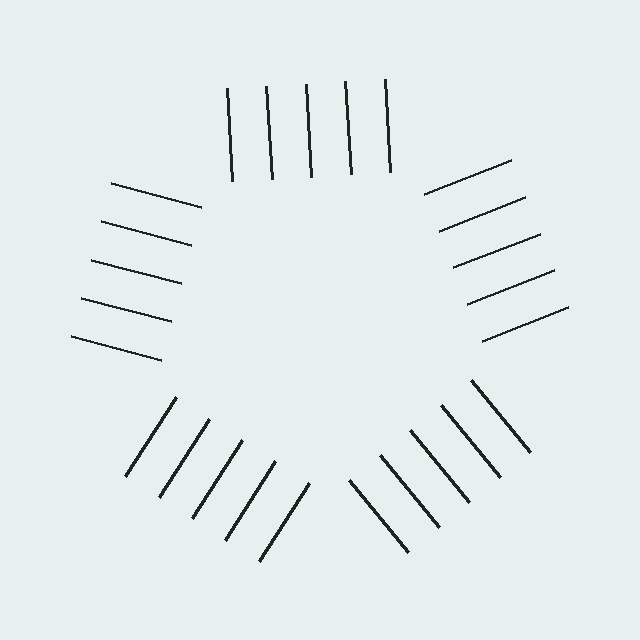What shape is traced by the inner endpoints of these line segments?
An illusory pentagon — the line segments terminate on its edges but no continuous stroke is drawn.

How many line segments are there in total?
25 — 5 along each of the 5 edges.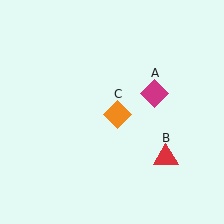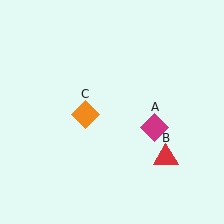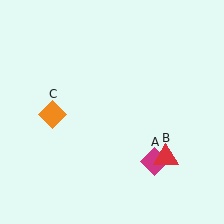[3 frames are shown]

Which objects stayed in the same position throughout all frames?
Red triangle (object B) remained stationary.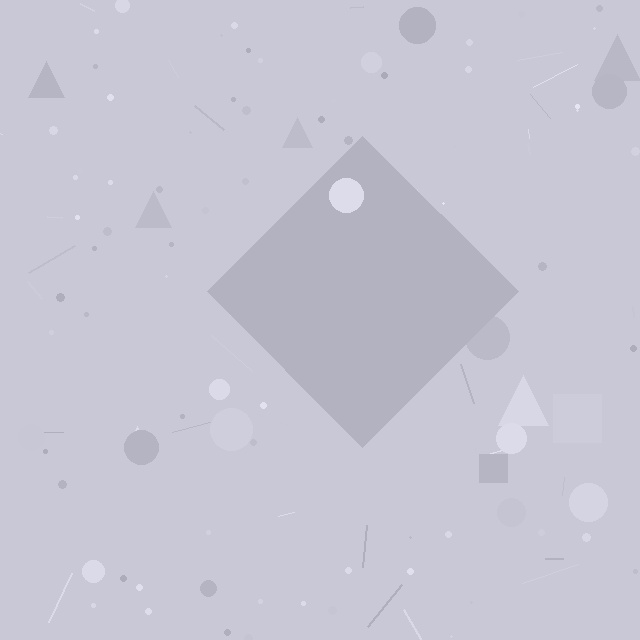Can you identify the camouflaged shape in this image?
The camouflaged shape is a diamond.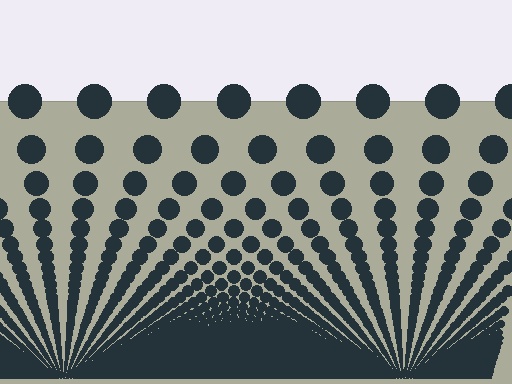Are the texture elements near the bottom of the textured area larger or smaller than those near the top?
Smaller. The gradient is inverted — elements near the bottom are smaller and denser.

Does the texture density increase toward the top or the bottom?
Density increases toward the bottom.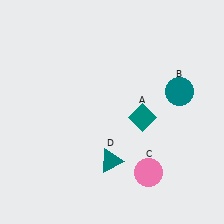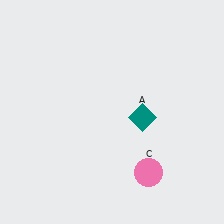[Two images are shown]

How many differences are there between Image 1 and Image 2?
There are 2 differences between the two images.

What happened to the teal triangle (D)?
The teal triangle (D) was removed in Image 2. It was in the bottom-left area of Image 1.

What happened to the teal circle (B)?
The teal circle (B) was removed in Image 2. It was in the top-right area of Image 1.